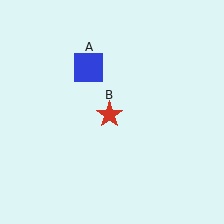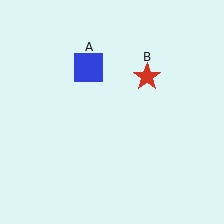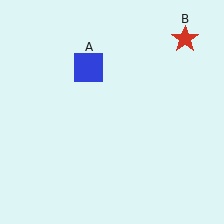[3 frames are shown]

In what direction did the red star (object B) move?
The red star (object B) moved up and to the right.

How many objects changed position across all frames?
1 object changed position: red star (object B).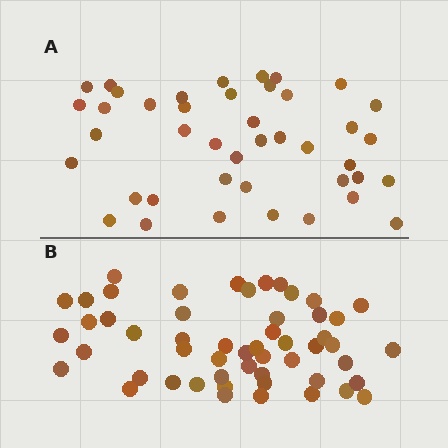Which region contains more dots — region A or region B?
Region B (the bottom region) has more dots.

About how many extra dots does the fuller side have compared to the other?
Region B has roughly 12 or so more dots than region A.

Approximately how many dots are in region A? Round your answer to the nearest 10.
About 40 dots. (The exact count is 42, which rounds to 40.)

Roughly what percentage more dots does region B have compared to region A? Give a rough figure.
About 25% more.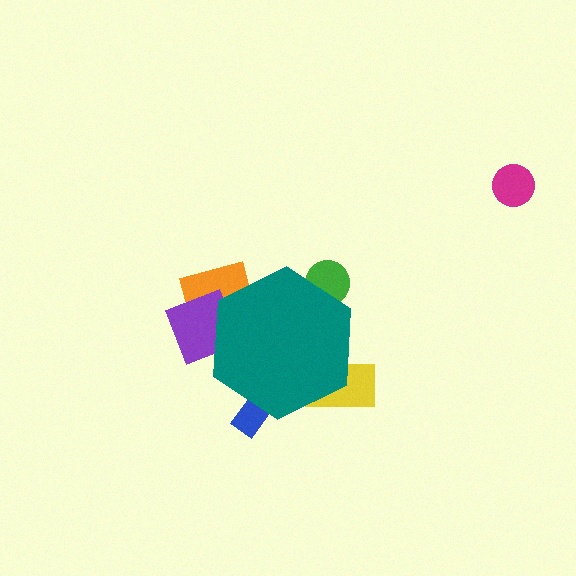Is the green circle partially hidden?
Yes, the green circle is partially hidden behind the teal hexagon.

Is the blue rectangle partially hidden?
Yes, the blue rectangle is partially hidden behind the teal hexagon.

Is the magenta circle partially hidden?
No, the magenta circle is fully visible.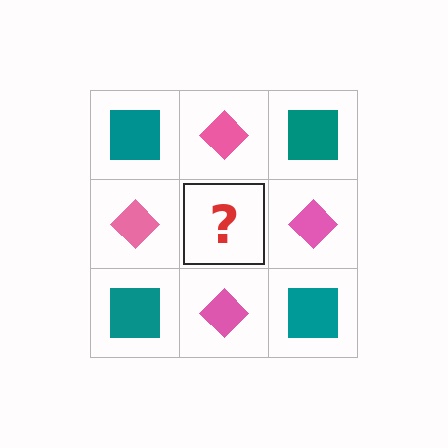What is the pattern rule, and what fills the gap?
The rule is that it alternates teal square and pink diamond in a checkerboard pattern. The gap should be filled with a teal square.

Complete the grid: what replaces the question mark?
The question mark should be replaced with a teal square.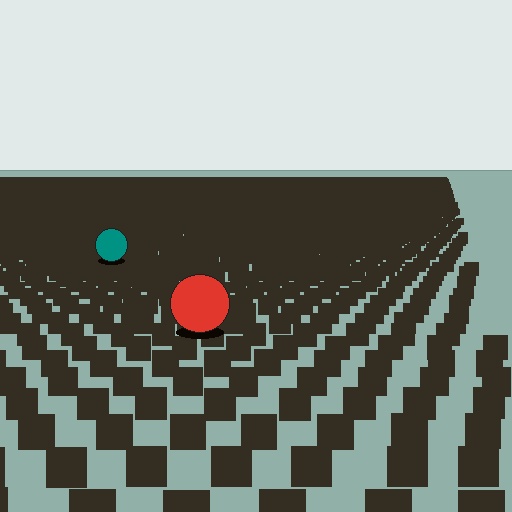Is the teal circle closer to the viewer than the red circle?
No. The red circle is closer — you can tell from the texture gradient: the ground texture is coarser near it.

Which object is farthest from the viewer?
The teal circle is farthest from the viewer. It appears smaller and the ground texture around it is denser.